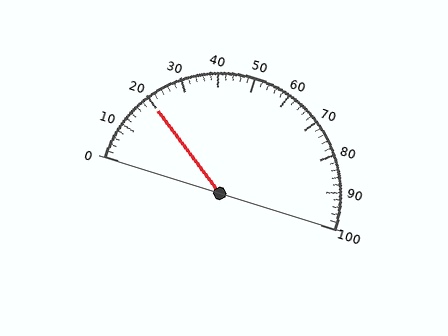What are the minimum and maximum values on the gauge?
The gauge ranges from 0 to 100.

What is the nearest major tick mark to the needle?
The nearest major tick mark is 20.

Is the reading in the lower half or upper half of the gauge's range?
The reading is in the lower half of the range (0 to 100).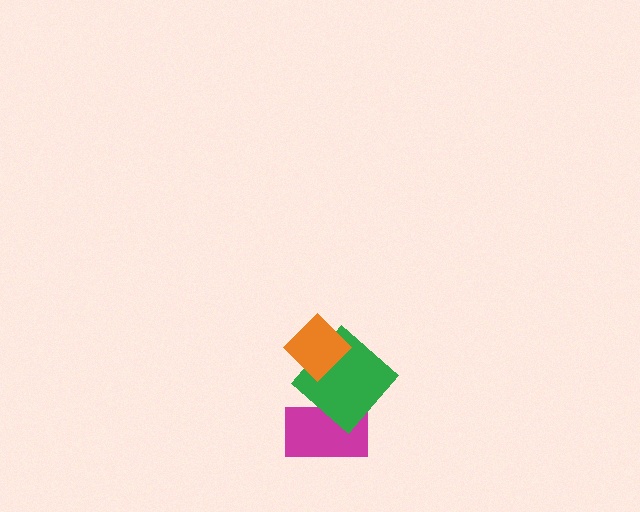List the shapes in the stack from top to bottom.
From top to bottom: the orange diamond, the green diamond, the magenta rectangle.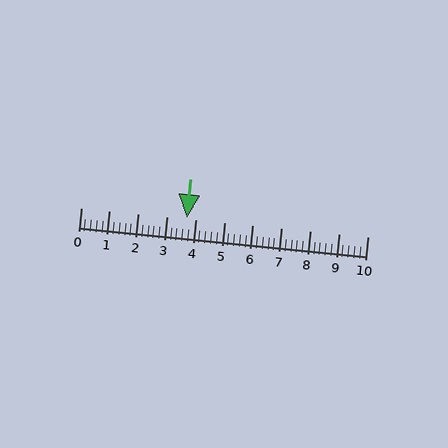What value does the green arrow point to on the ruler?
The green arrow points to approximately 3.7.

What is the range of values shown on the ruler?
The ruler shows values from 0 to 10.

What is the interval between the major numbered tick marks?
The major tick marks are spaced 1 units apart.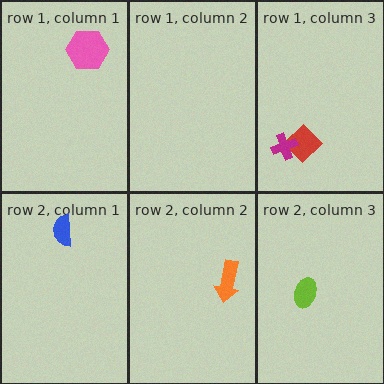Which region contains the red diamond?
The row 1, column 3 region.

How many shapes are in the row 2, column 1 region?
1.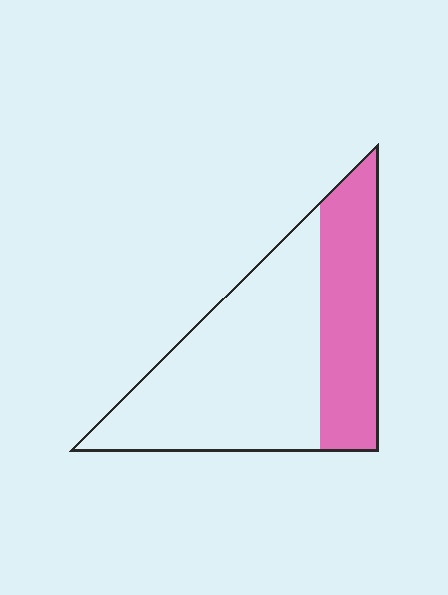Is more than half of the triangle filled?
No.